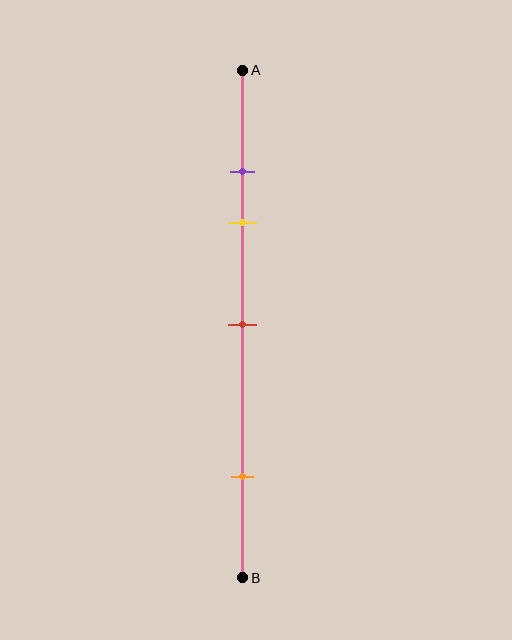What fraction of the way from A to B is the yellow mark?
The yellow mark is approximately 30% (0.3) of the way from A to B.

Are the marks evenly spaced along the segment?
No, the marks are not evenly spaced.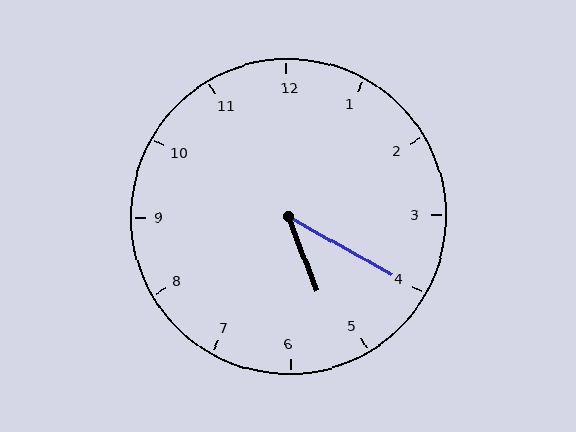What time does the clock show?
5:20.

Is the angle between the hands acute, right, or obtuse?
It is acute.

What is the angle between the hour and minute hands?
Approximately 40 degrees.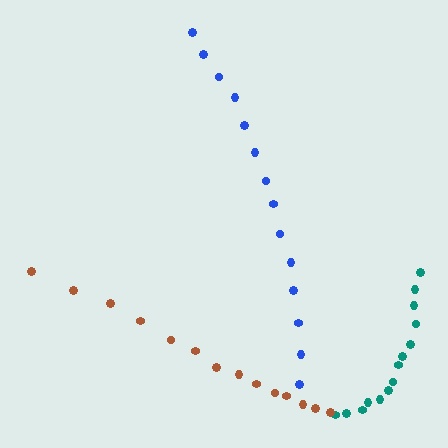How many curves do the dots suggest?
There are 3 distinct paths.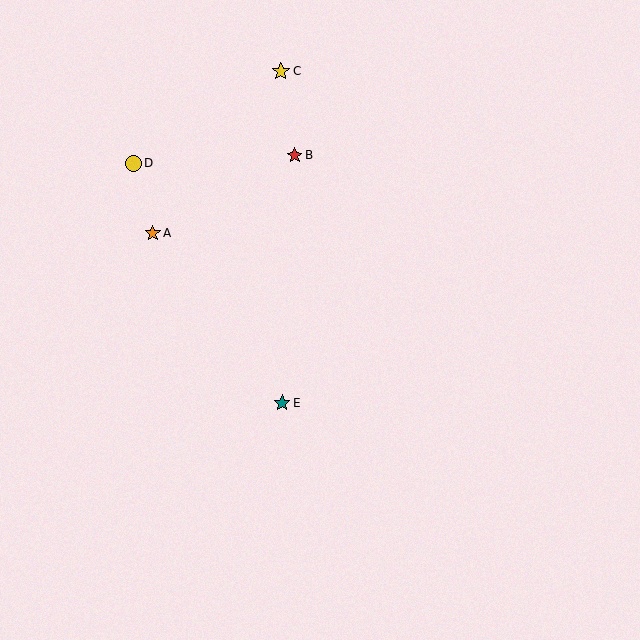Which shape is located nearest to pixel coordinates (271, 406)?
The teal star (labeled E) at (282, 403) is nearest to that location.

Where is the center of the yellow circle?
The center of the yellow circle is at (133, 163).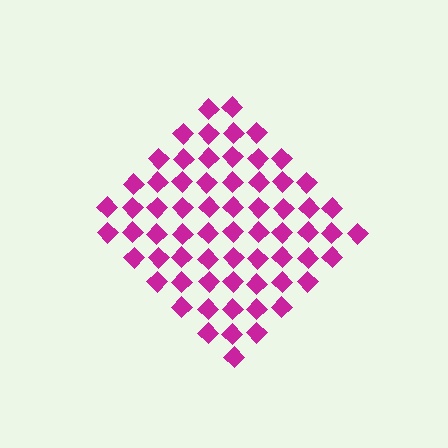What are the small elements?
The small elements are diamonds.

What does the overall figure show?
The overall figure shows a diamond.